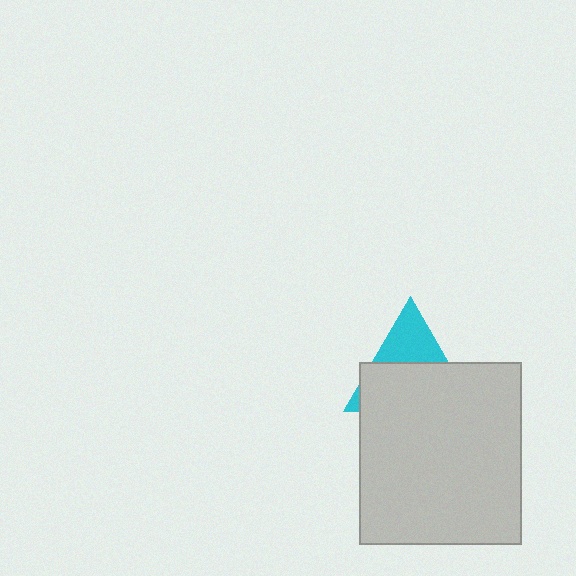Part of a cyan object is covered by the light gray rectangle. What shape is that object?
It is a triangle.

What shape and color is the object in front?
The object in front is a light gray rectangle.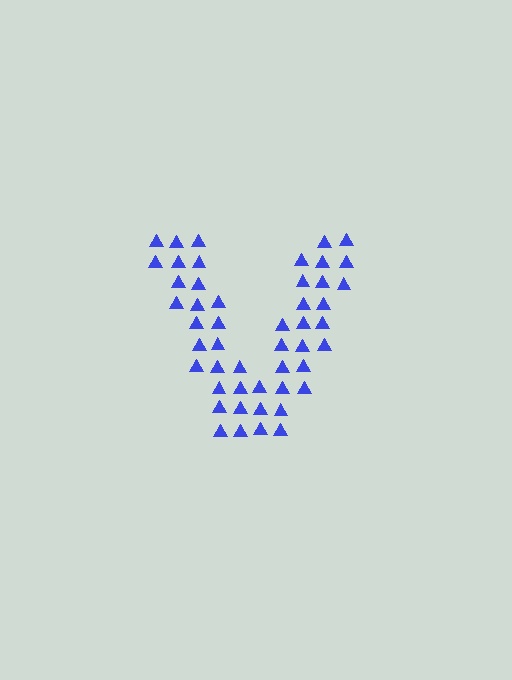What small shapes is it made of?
It is made of small triangles.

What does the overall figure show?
The overall figure shows the letter V.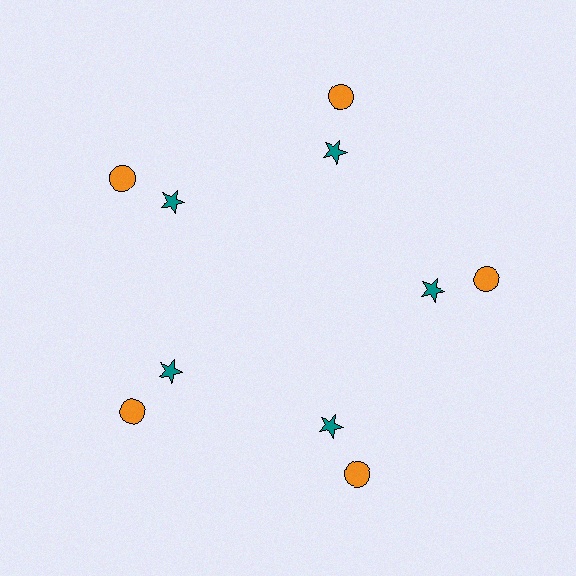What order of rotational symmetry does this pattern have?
This pattern has 5-fold rotational symmetry.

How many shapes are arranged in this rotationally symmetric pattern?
There are 10 shapes, arranged in 5 groups of 2.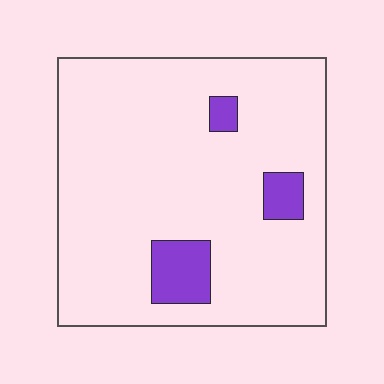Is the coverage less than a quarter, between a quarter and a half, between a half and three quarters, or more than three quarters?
Less than a quarter.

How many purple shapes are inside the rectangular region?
3.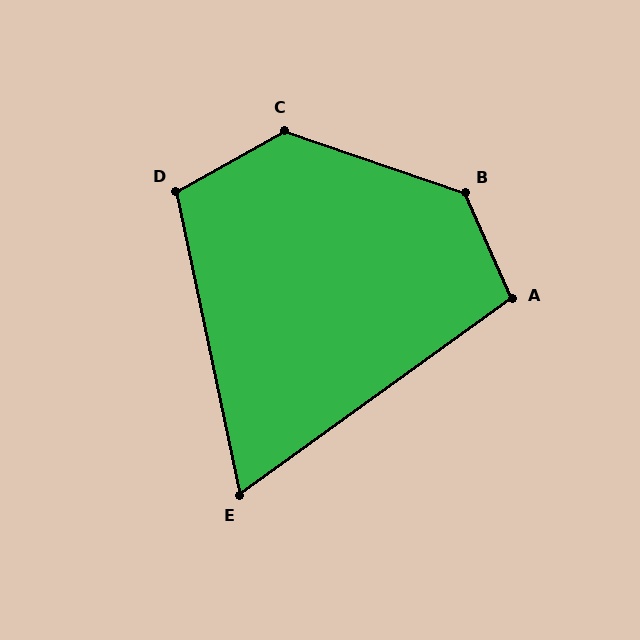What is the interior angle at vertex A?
Approximately 102 degrees (obtuse).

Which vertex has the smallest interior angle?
E, at approximately 66 degrees.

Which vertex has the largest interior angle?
B, at approximately 133 degrees.